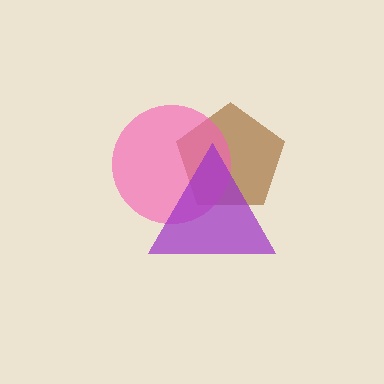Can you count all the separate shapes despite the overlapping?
Yes, there are 3 separate shapes.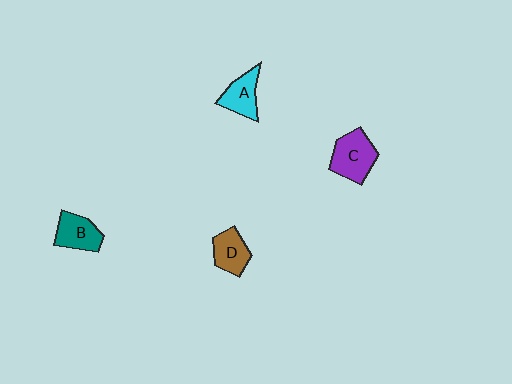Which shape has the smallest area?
Shape D (brown).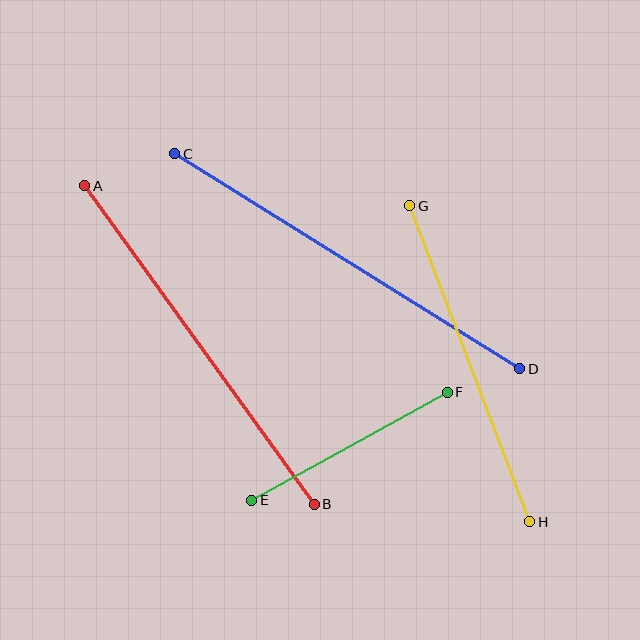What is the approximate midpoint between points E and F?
The midpoint is at approximately (350, 446) pixels.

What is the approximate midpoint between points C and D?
The midpoint is at approximately (347, 261) pixels.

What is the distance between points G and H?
The distance is approximately 338 pixels.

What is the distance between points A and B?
The distance is approximately 393 pixels.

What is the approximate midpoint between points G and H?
The midpoint is at approximately (470, 364) pixels.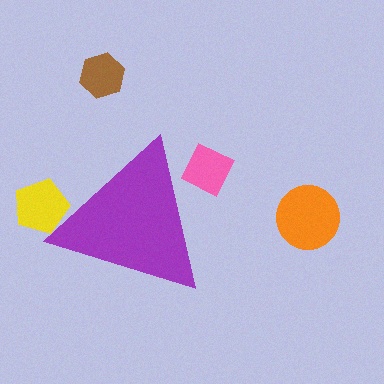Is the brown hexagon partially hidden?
No, the brown hexagon is fully visible.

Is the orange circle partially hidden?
No, the orange circle is fully visible.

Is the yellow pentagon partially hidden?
Yes, the yellow pentagon is partially hidden behind the purple triangle.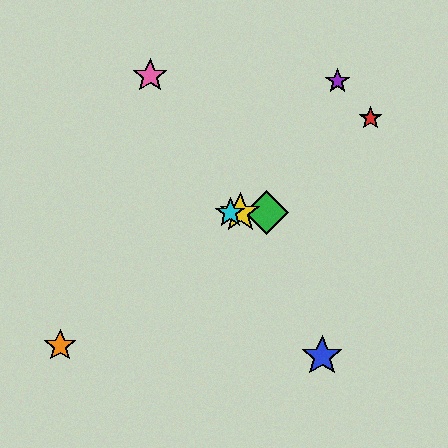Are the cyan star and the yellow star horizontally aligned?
Yes, both are at y≈213.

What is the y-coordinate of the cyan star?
The cyan star is at y≈213.